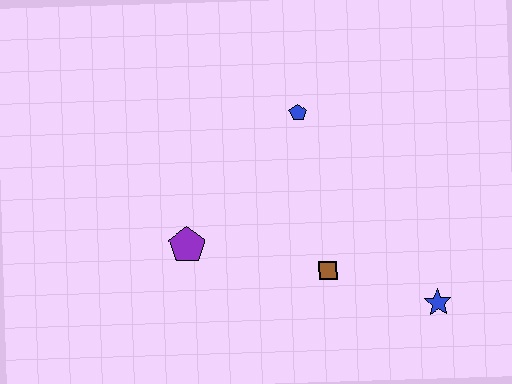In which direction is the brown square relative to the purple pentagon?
The brown square is to the right of the purple pentagon.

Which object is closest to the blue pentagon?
The brown square is closest to the blue pentagon.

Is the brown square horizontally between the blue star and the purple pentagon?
Yes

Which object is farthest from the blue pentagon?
The blue star is farthest from the blue pentagon.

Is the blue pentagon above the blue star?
Yes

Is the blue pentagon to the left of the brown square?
Yes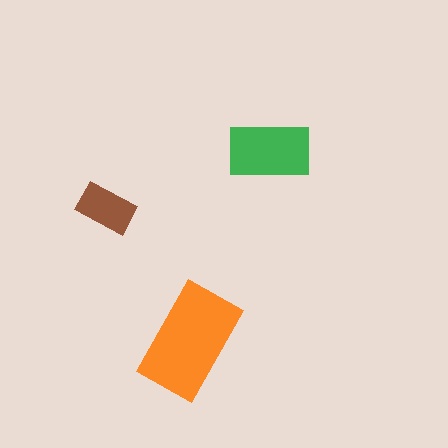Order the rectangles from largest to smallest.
the orange one, the green one, the brown one.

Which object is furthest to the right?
The green rectangle is rightmost.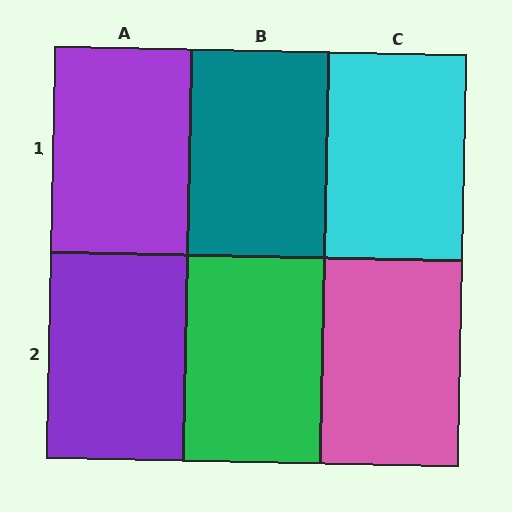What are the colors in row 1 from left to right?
Purple, teal, cyan.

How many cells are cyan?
1 cell is cyan.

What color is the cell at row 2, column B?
Green.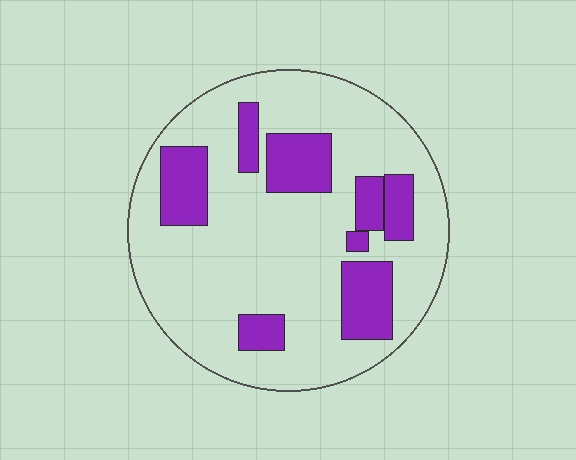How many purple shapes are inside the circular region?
8.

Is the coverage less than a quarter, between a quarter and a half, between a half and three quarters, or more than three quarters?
Less than a quarter.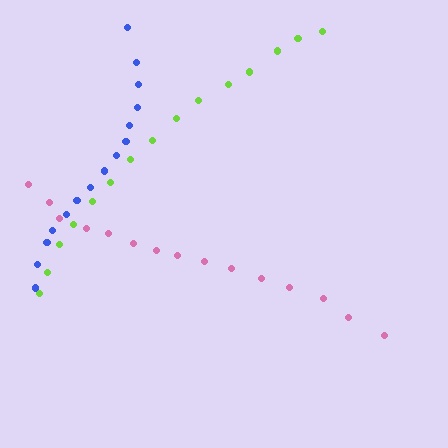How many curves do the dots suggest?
There are 3 distinct paths.